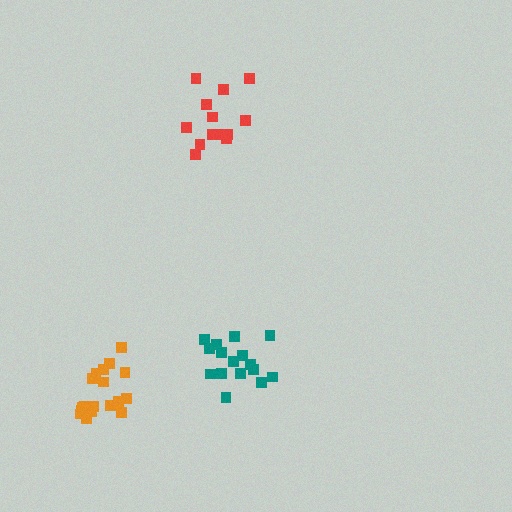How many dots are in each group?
Group 1: 16 dots, Group 2: 13 dots, Group 3: 18 dots (47 total).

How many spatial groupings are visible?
There are 3 spatial groupings.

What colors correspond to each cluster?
The clusters are colored: teal, red, orange.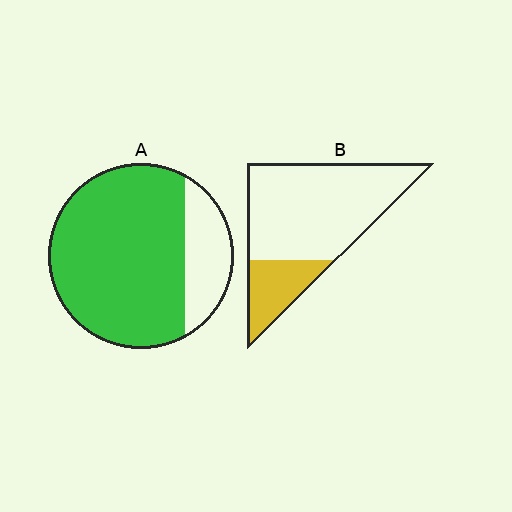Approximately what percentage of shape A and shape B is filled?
A is approximately 80% and B is approximately 25%.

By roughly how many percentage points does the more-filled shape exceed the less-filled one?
By roughly 55 percentage points (A over B).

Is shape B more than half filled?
No.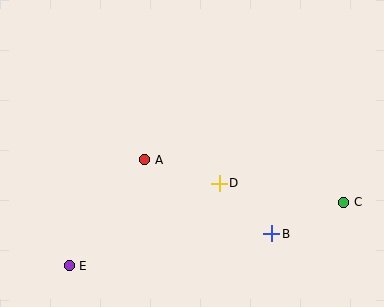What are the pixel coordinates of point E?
Point E is at (69, 266).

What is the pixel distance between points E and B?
The distance between E and B is 205 pixels.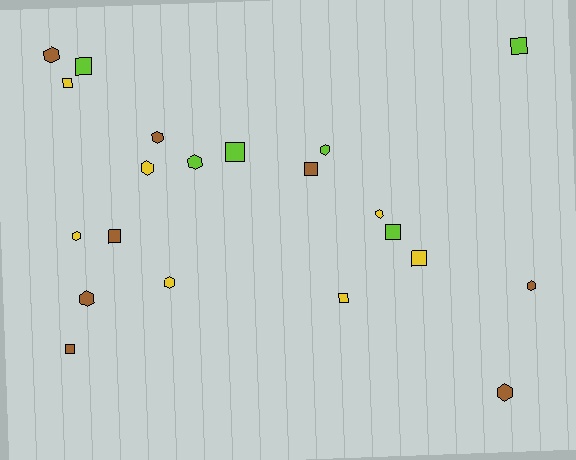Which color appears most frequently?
Brown, with 8 objects.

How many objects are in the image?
There are 21 objects.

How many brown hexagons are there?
There are 5 brown hexagons.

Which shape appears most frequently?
Hexagon, with 11 objects.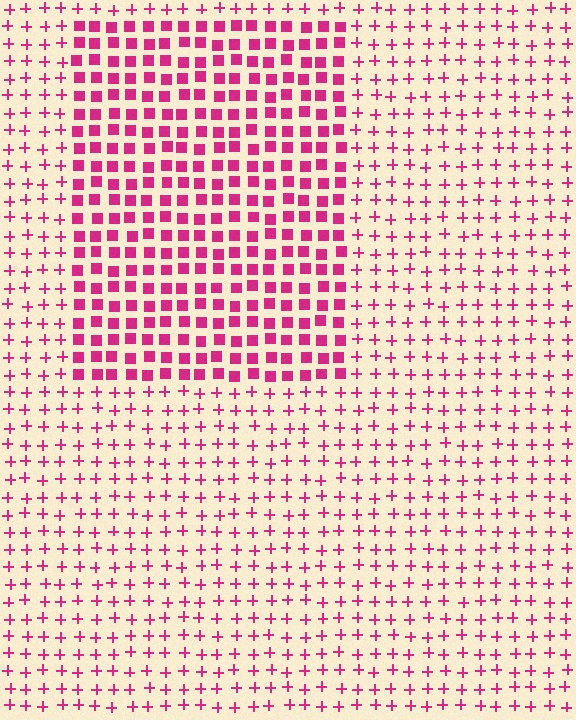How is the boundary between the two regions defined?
The boundary is defined by a change in element shape: squares inside vs. plus signs outside. All elements share the same color and spacing.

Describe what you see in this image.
The image is filled with small magenta elements arranged in a uniform grid. A rectangle-shaped region contains squares, while the surrounding area contains plus signs. The boundary is defined purely by the change in element shape.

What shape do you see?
I see a rectangle.